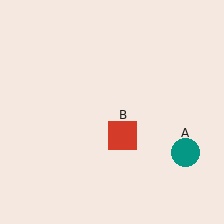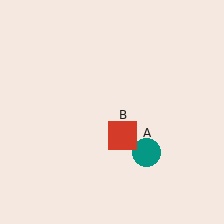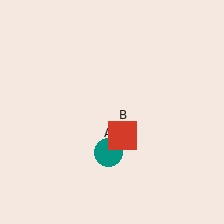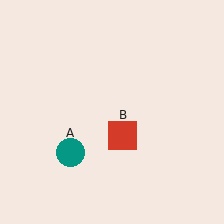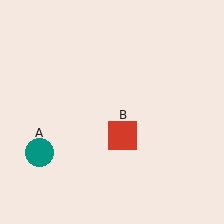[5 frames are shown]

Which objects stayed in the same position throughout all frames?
Red square (object B) remained stationary.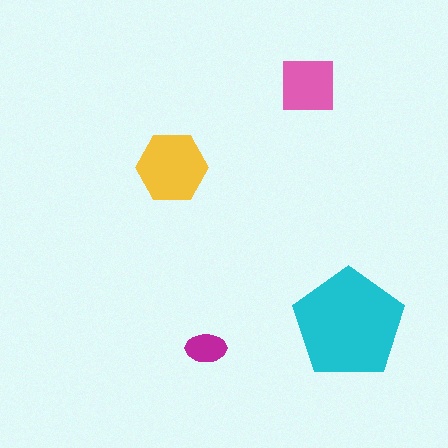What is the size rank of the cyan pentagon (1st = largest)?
1st.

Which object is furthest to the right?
The cyan pentagon is rightmost.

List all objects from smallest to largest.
The magenta ellipse, the pink square, the yellow hexagon, the cyan pentagon.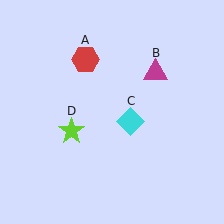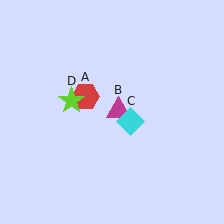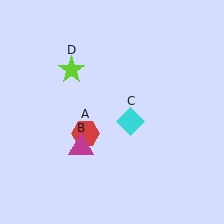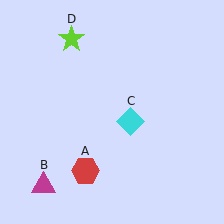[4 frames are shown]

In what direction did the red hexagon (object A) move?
The red hexagon (object A) moved down.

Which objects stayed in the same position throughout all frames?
Cyan diamond (object C) remained stationary.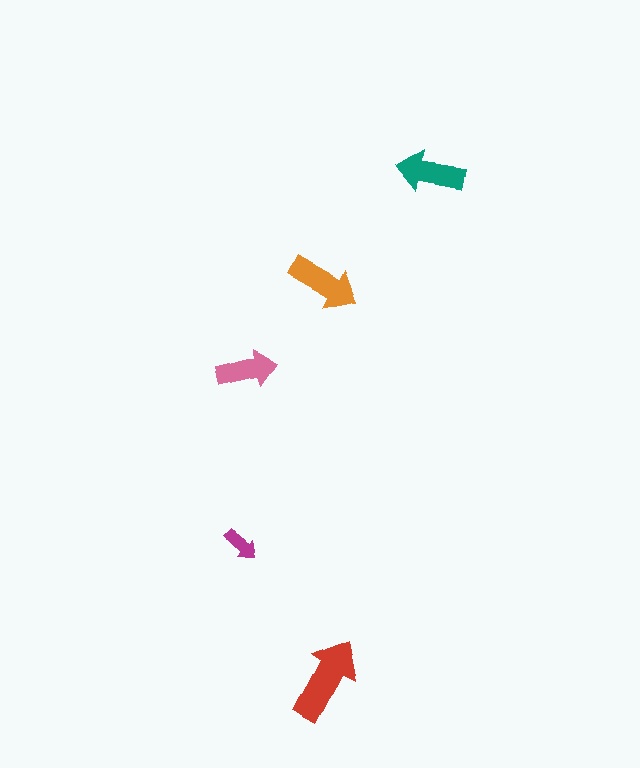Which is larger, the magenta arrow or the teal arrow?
The teal one.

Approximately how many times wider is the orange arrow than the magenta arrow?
About 2 times wider.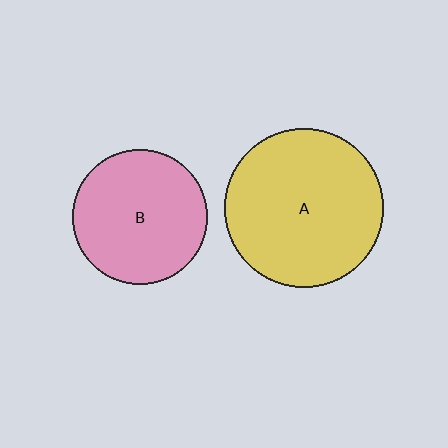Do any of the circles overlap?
No, none of the circles overlap.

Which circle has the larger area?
Circle A (yellow).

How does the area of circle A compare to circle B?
Approximately 1.4 times.